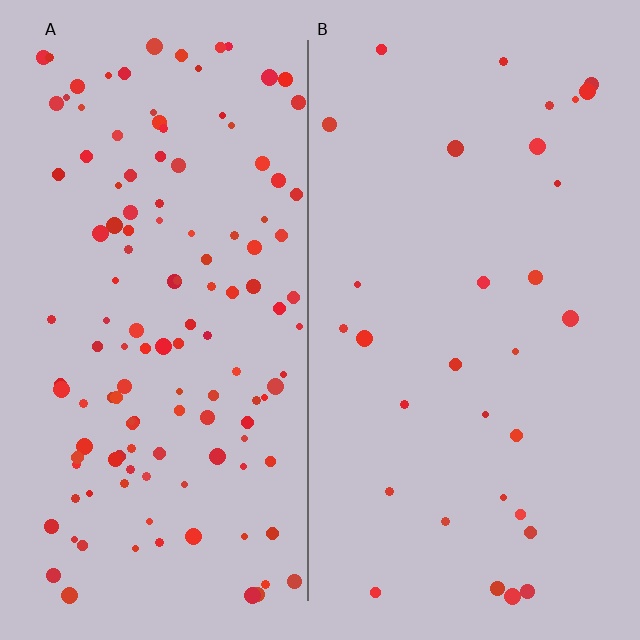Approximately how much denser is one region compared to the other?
Approximately 4.0× — region A over region B.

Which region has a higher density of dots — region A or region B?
A (the left).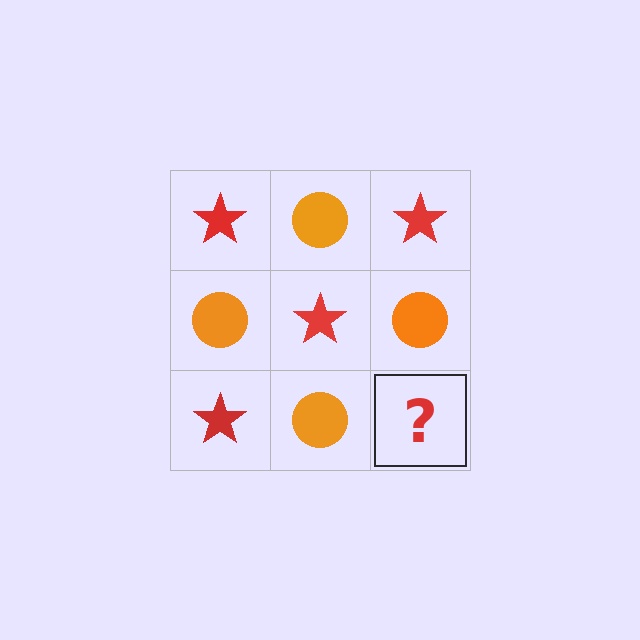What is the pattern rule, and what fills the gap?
The rule is that it alternates red star and orange circle in a checkerboard pattern. The gap should be filled with a red star.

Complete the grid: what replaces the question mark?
The question mark should be replaced with a red star.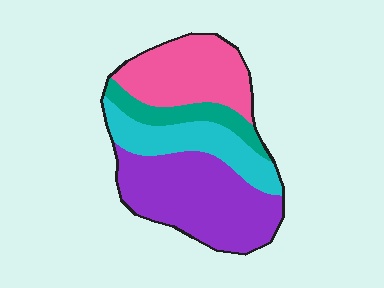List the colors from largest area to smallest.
From largest to smallest: purple, pink, cyan, teal.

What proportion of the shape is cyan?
Cyan covers 20% of the shape.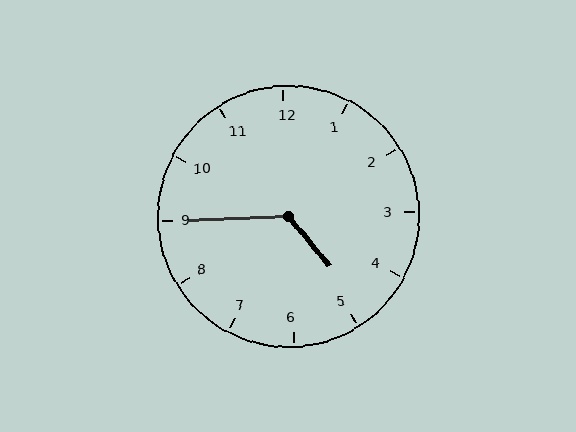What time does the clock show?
4:45.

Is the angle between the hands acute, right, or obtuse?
It is obtuse.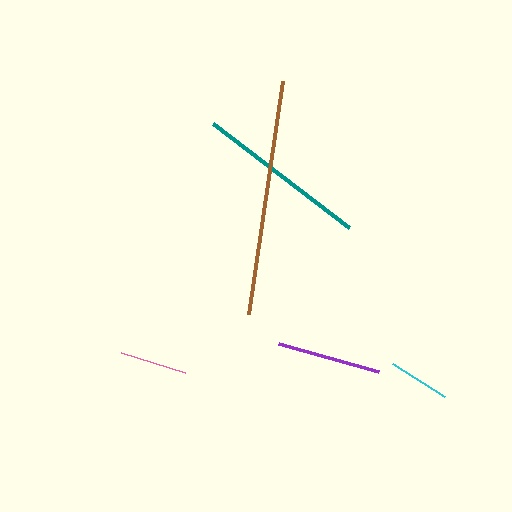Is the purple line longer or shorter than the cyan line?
The purple line is longer than the cyan line.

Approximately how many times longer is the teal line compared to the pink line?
The teal line is approximately 2.6 times the length of the pink line.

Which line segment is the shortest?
The cyan line is the shortest at approximately 62 pixels.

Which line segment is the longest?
The brown line is the longest at approximately 235 pixels.